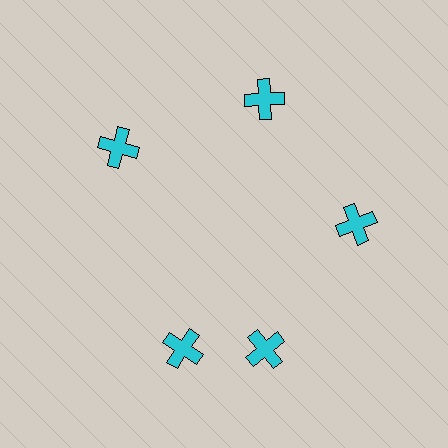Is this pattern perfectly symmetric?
No. The 5 cyan crosses are arranged in a ring, but one element near the 8 o'clock position is rotated out of alignment along the ring, breaking the 5-fold rotational symmetry.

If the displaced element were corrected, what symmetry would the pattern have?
It would have 5-fold rotational symmetry — the pattern would map onto itself every 72 degrees.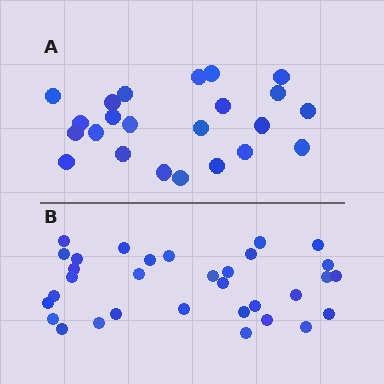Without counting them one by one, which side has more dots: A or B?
Region B (the bottom region) has more dots.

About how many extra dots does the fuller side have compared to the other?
Region B has roughly 8 or so more dots than region A.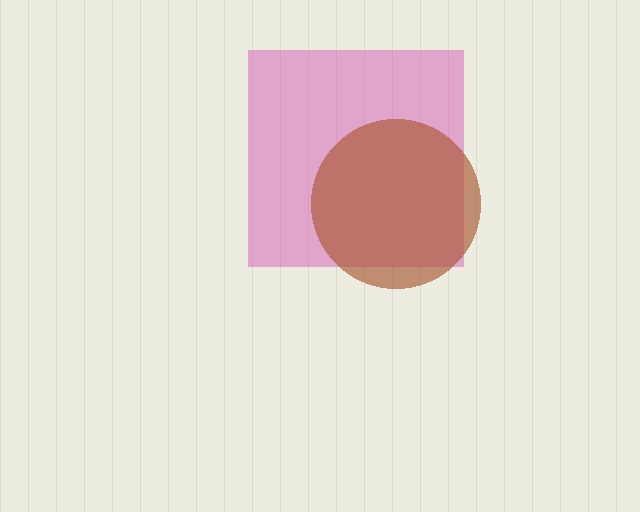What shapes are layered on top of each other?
The layered shapes are: a pink square, a brown circle.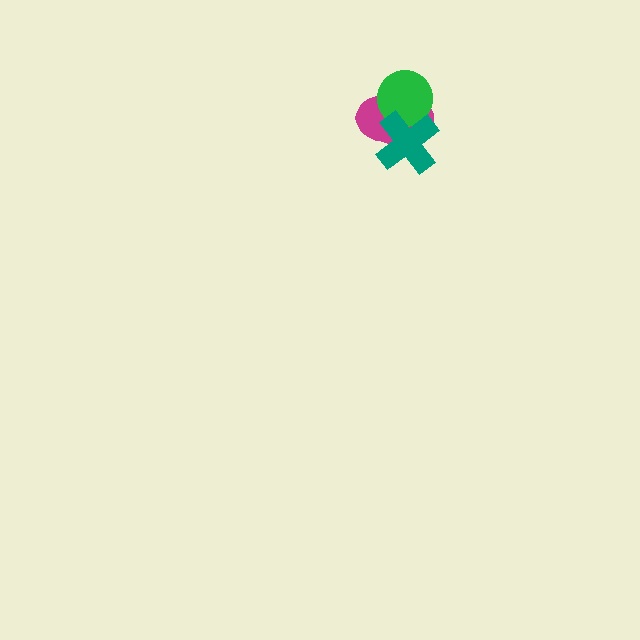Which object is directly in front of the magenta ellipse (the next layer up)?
The green circle is directly in front of the magenta ellipse.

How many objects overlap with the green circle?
2 objects overlap with the green circle.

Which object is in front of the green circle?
The teal cross is in front of the green circle.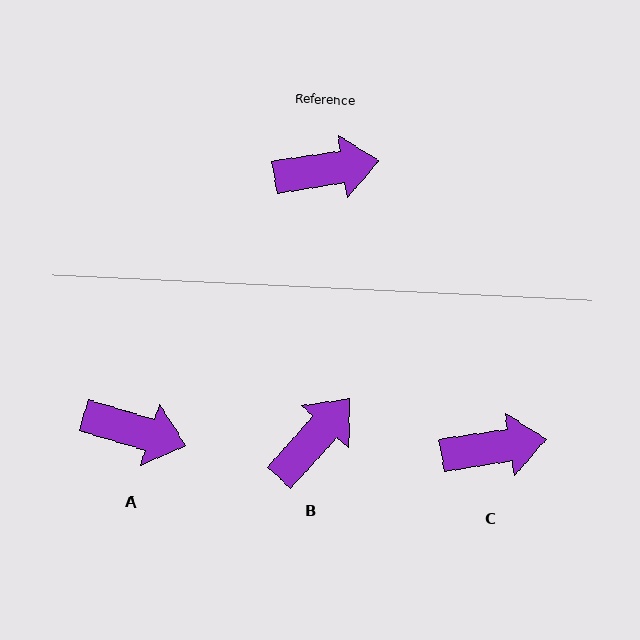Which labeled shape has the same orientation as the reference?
C.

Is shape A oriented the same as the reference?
No, it is off by about 26 degrees.